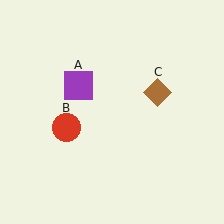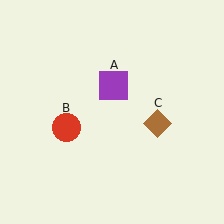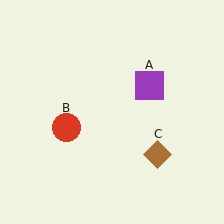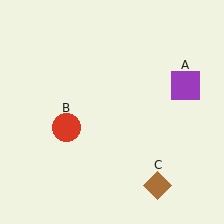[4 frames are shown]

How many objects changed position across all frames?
2 objects changed position: purple square (object A), brown diamond (object C).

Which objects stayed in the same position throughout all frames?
Red circle (object B) remained stationary.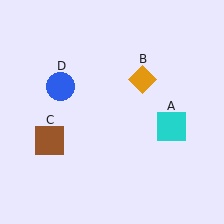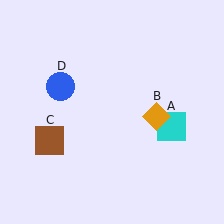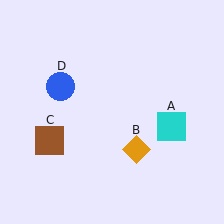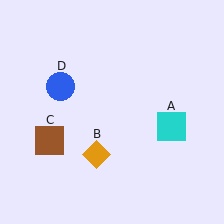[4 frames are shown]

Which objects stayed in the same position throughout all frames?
Cyan square (object A) and brown square (object C) and blue circle (object D) remained stationary.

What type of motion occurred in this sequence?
The orange diamond (object B) rotated clockwise around the center of the scene.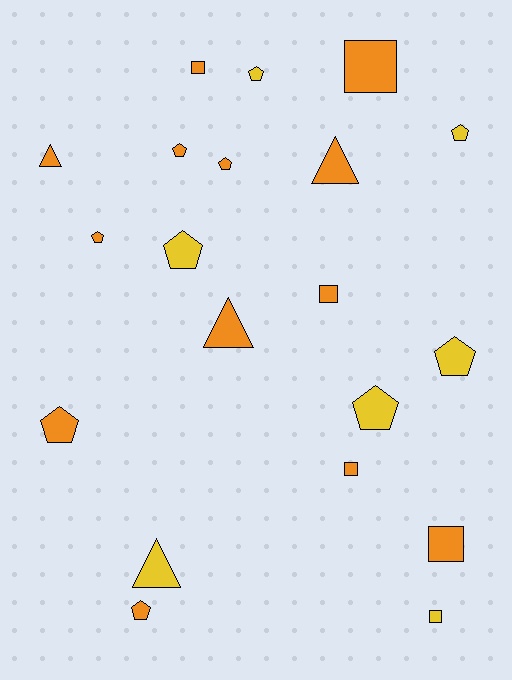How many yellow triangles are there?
There is 1 yellow triangle.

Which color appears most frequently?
Orange, with 13 objects.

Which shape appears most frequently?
Pentagon, with 10 objects.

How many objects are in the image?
There are 20 objects.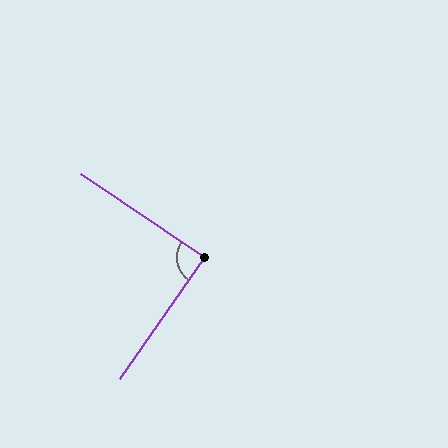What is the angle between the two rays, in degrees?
Approximately 89 degrees.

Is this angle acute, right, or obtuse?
It is approximately a right angle.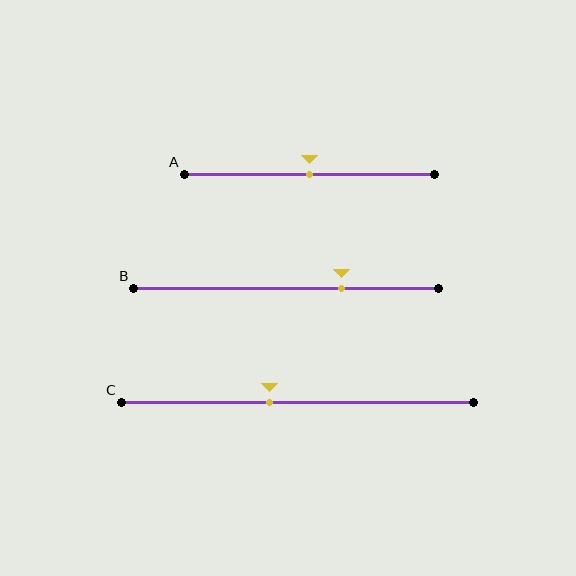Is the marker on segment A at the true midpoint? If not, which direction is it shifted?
Yes, the marker on segment A is at the true midpoint.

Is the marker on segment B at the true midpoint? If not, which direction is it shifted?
No, the marker on segment B is shifted to the right by about 18% of the segment length.